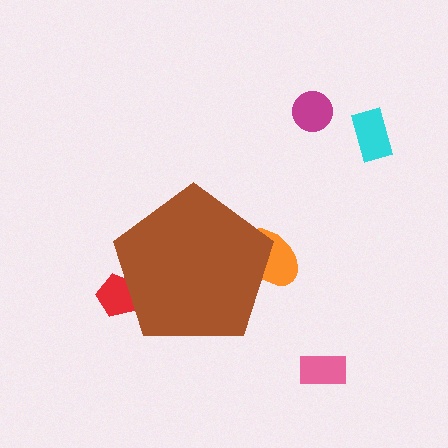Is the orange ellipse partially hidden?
Yes, the orange ellipse is partially hidden behind the brown pentagon.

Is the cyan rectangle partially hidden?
No, the cyan rectangle is fully visible.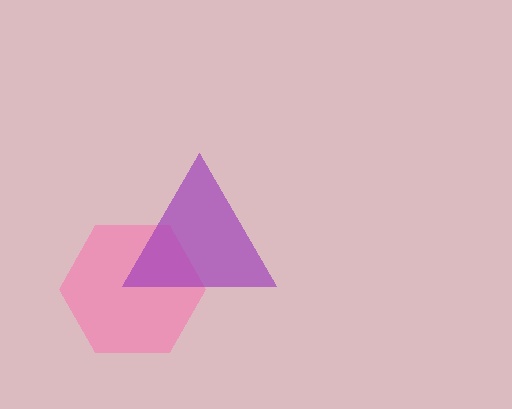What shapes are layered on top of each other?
The layered shapes are: a pink hexagon, a purple triangle.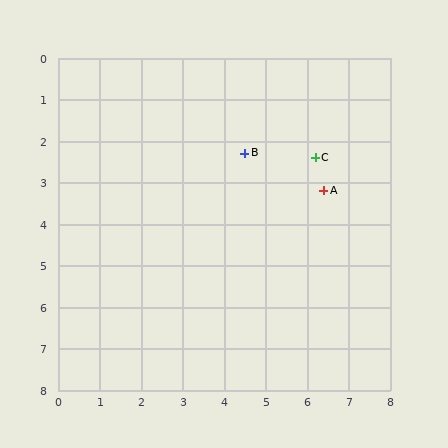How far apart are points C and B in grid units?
Points C and B are about 1.7 grid units apart.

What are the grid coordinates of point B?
Point B is at approximately (4.5, 2.3).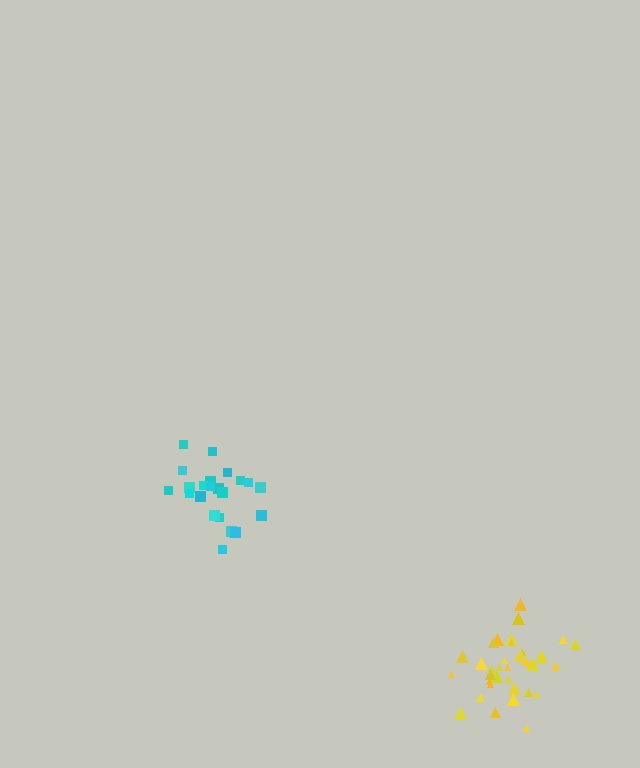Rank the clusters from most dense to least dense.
yellow, cyan.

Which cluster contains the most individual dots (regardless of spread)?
Yellow (34).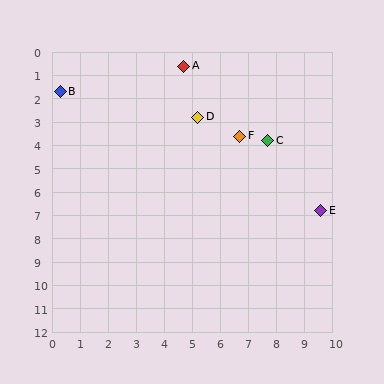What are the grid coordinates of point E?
Point E is at approximately (9.6, 6.8).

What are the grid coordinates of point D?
Point D is at approximately (5.2, 2.8).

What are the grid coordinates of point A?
Point A is at approximately (4.7, 0.6).